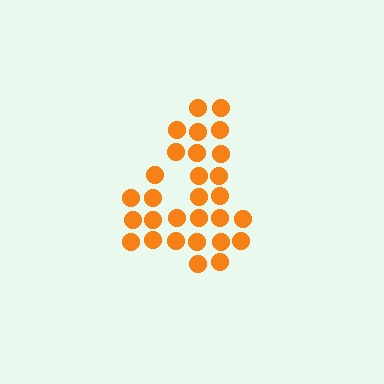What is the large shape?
The large shape is the digit 4.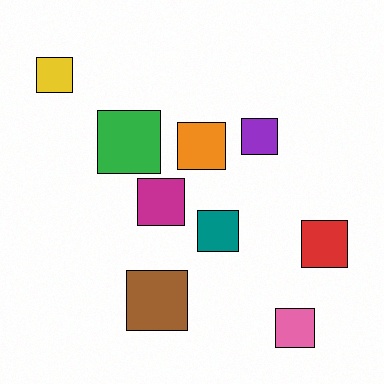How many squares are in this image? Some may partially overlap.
There are 9 squares.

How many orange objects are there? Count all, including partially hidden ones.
There is 1 orange object.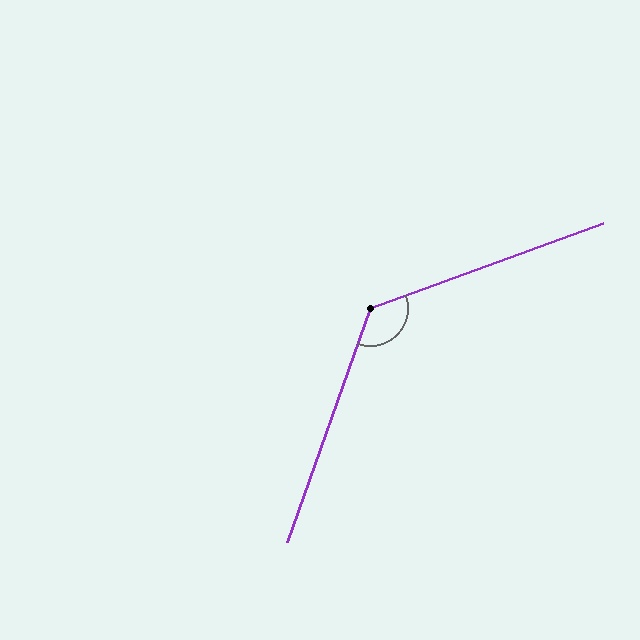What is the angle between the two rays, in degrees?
Approximately 130 degrees.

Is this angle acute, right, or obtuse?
It is obtuse.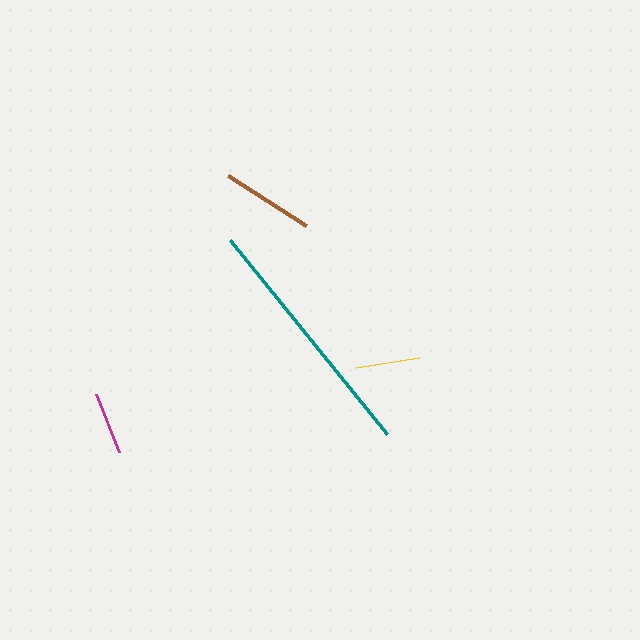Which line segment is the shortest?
The magenta line is the shortest at approximately 62 pixels.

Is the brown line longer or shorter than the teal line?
The teal line is longer than the brown line.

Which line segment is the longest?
The teal line is the longest at approximately 250 pixels.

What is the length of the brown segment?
The brown segment is approximately 92 pixels long.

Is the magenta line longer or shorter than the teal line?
The teal line is longer than the magenta line.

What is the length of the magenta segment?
The magenta segment is approximately 62 pixels long.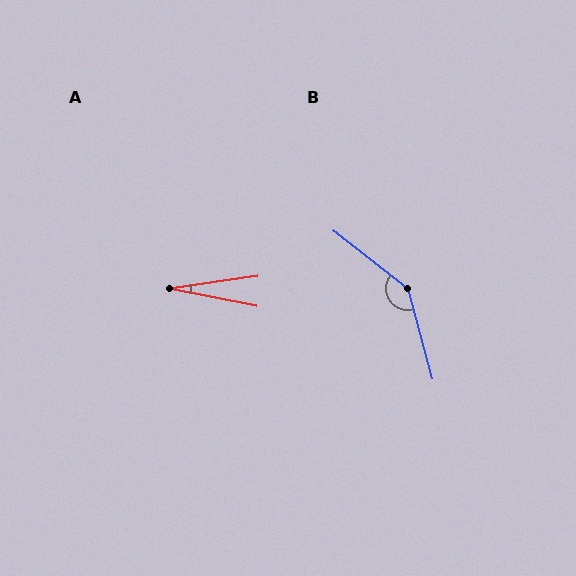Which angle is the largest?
B, at approximately 143 degrees.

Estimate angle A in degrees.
Approximately 20 degrees.